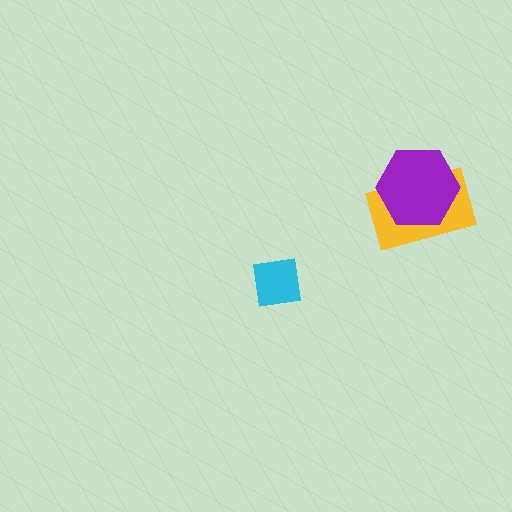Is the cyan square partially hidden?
No, no other shape covers it.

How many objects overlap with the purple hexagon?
1 object overlaps with the purple hexagon.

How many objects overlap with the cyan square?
0 objects overlap with the cyan square.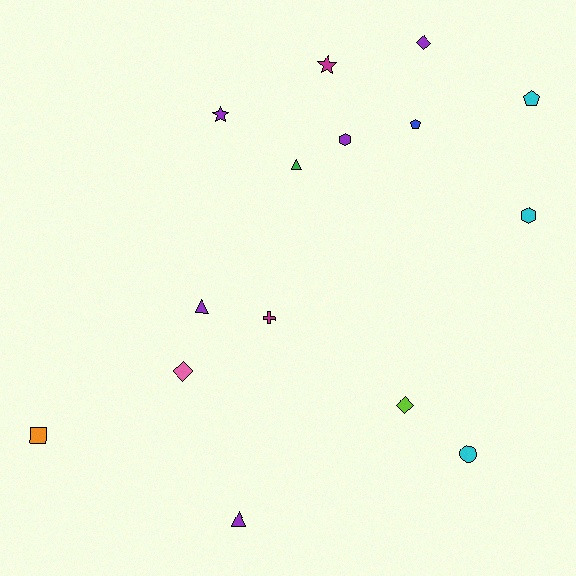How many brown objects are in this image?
There are no brown objects.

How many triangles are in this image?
There are 3 triangles.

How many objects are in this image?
There are 15 objects.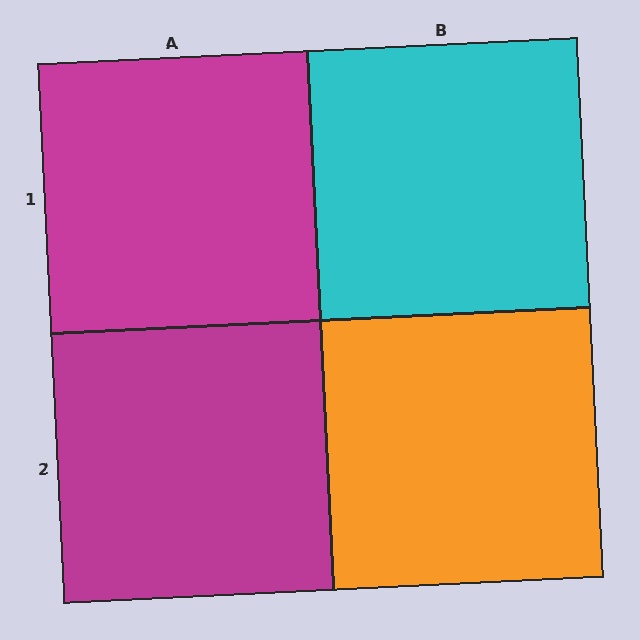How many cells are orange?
1 cell is orange.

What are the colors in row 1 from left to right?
Magenta, cyan.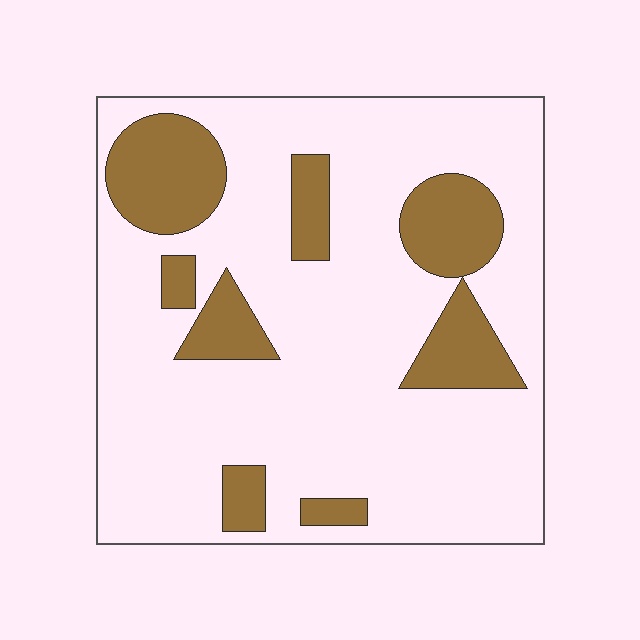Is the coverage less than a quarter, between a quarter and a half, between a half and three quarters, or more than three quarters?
Less than a quarter.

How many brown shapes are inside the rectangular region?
8.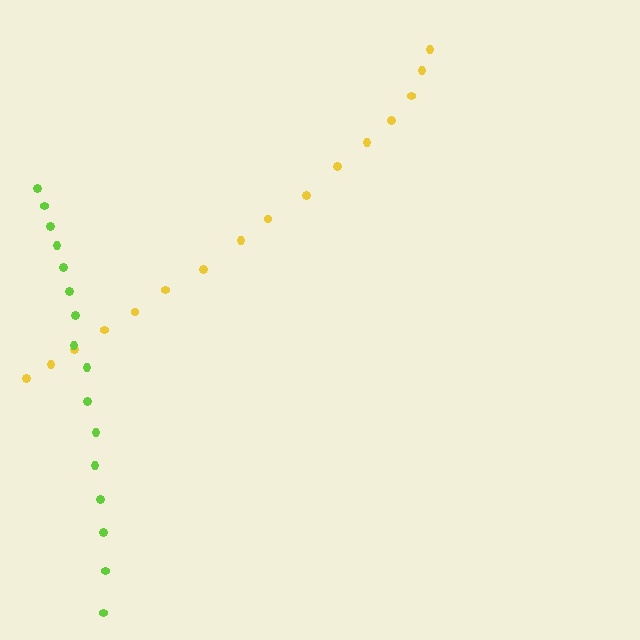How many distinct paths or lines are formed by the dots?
There are 2 distinct paths.